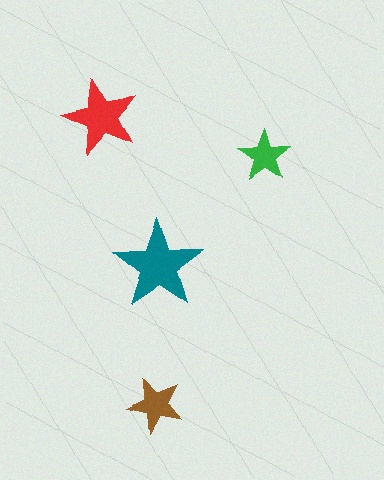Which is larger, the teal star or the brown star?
The teal one.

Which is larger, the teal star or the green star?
The teal one.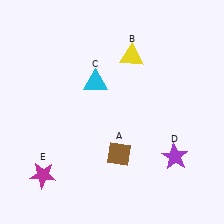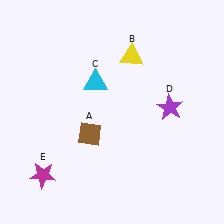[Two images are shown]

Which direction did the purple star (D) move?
The purple star (D) moved up.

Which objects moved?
The objects that moved are: the brown diamond (A), the purple star (D).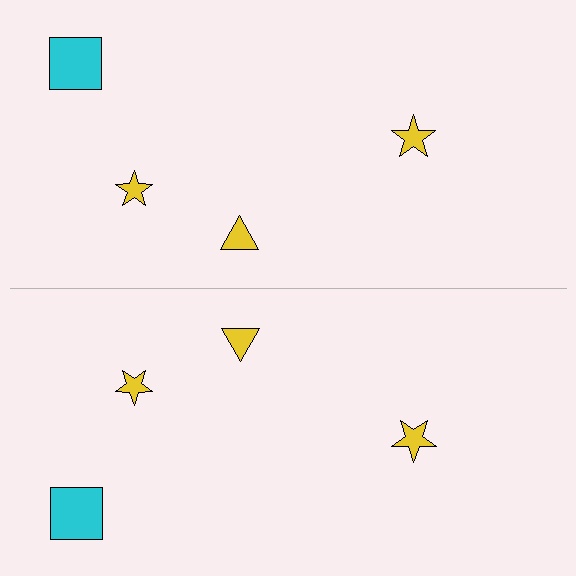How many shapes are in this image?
There are 8 shapes in this image.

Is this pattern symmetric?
Yes, this pattern has bilateral (reflection) symmetry.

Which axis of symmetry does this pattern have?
The pattern has a horizontal axis of symmetry running through the center of the image.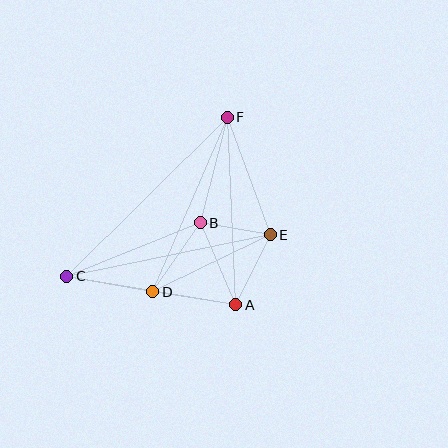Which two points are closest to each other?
Points B and E are closest to each other.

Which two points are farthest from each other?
Points C and F are farthest from each other.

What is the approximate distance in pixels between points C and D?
The distance between C and D is approximately 87 pixels.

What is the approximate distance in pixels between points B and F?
The distance between B and F is approximately 109 pixels.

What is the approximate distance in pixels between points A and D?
The distance between A and D is approximately 84 pixels.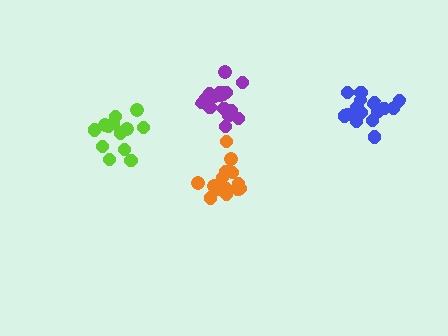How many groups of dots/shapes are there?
There are 4 groups.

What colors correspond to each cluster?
The clusters are colored: purple, orange, blue, lime.